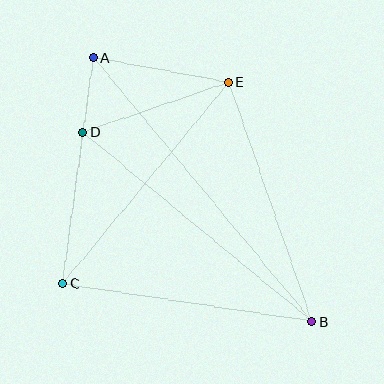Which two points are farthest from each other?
Points A and B are farthest from each other.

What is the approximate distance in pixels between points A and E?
The distance between A and E is approximately 138 pixels.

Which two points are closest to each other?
Points A and D are closest to each other.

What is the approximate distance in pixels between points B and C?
The distance between B and C is approximately 252 pixels.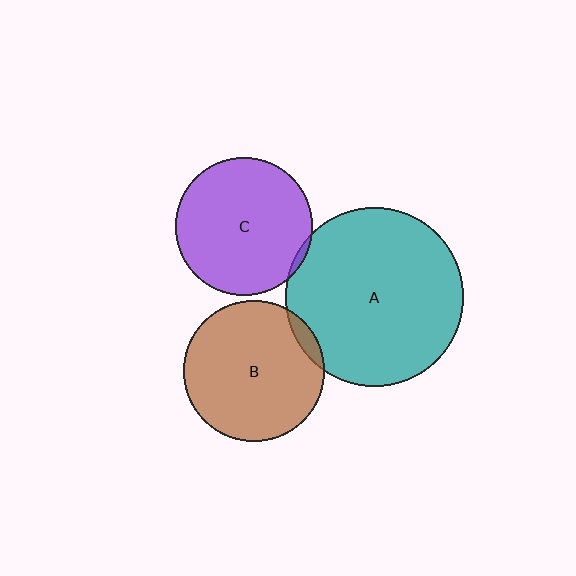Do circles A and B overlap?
Yes.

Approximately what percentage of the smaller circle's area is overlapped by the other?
Approximately 5%.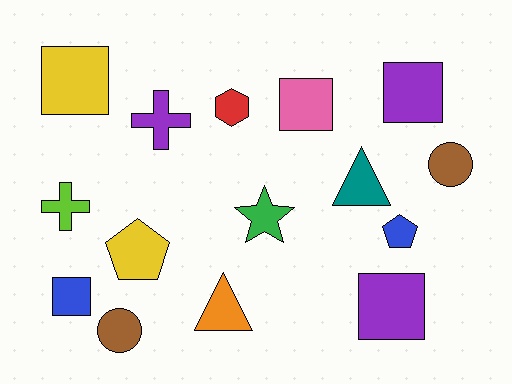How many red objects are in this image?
There is 1 red object.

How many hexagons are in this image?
There is 1 hexagon.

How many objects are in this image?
There are 15 objects.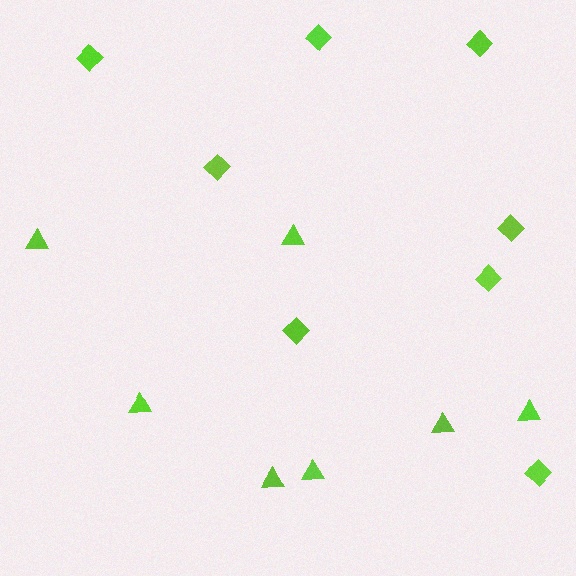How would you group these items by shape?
There are 2 groups: one group of triangles (7) and one group of diamonds (8).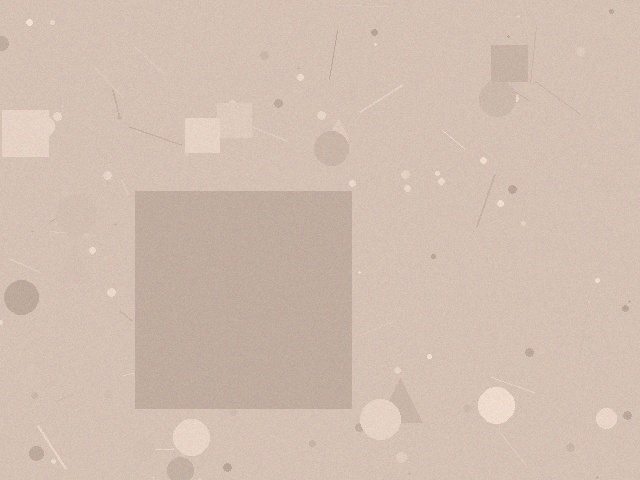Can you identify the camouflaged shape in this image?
The camouflaged shape is a square.